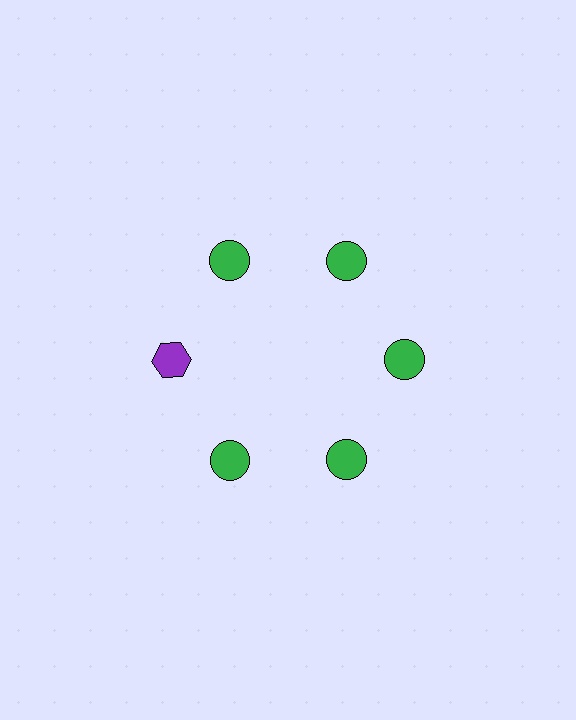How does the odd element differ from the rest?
It differs in both color (purple instead of green) and shape (hexagon instead of circle).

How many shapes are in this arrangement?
There are 6 shapes arranged in a ring pattern.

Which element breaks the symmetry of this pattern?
The purple hexagon at roughly the 9 o'clock position breaks the symmetry. All other shapes are green circles.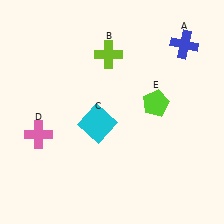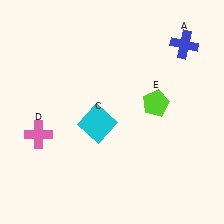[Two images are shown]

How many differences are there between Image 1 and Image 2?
There is 1 difference between the two images.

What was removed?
The lime cross (B) was removed in Image 2.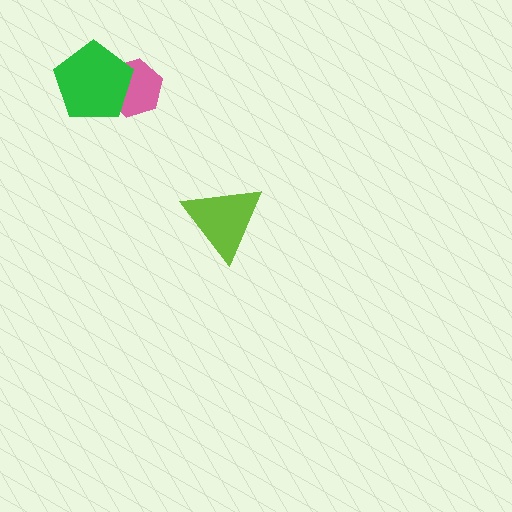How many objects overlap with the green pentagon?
1 object overlaps with the green pentagon.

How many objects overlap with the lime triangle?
0 objects overlap with the lime triangle.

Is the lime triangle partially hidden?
No, no other shape covers it.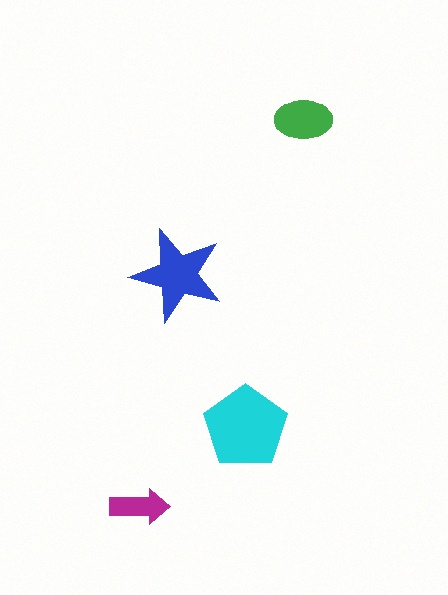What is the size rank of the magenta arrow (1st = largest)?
4th.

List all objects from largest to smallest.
The cyan pentagon, the blue star, the green ellipse, the magenta arrow.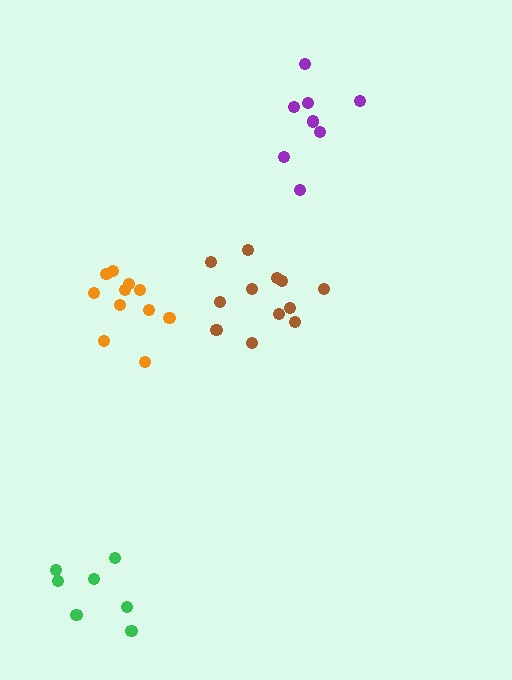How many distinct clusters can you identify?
There are 4 distinct clusters.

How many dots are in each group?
Group 1: 12 dots, Group 2: 9 dots, Group 3: 7 dots, Group 4: 11 dots (39 total).